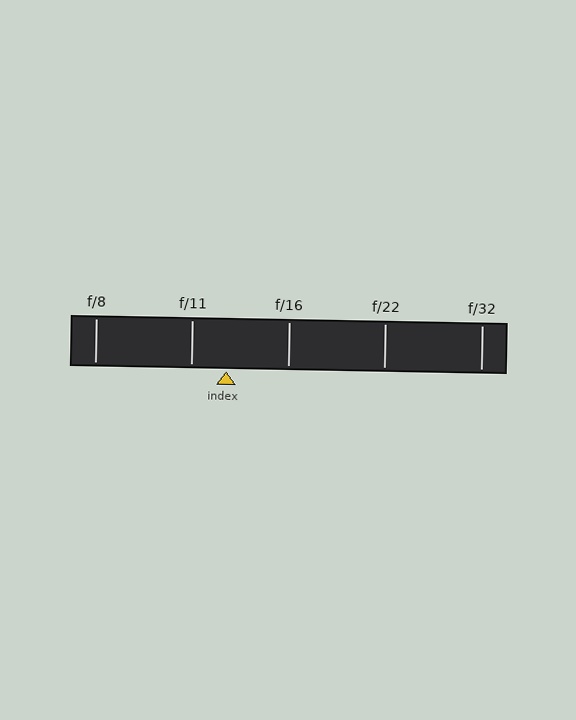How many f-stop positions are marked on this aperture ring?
There are 5 f-stop positions marked.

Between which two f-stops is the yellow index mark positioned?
The index mark is between f/11 and f/16.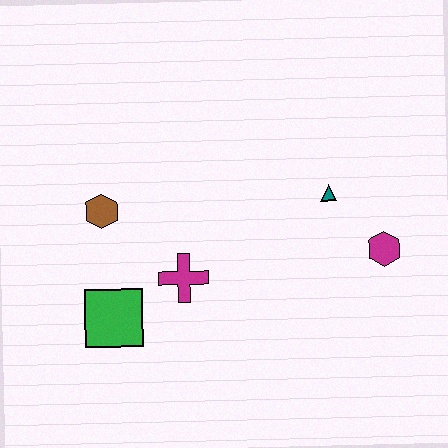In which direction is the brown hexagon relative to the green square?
The brown hexagon is above the green square.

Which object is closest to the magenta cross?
The green square is closest to the magenta cross.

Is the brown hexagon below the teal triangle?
Yes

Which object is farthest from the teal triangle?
The green square is farthest from the teal triangle.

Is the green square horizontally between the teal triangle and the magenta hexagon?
No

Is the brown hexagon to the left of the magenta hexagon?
Yes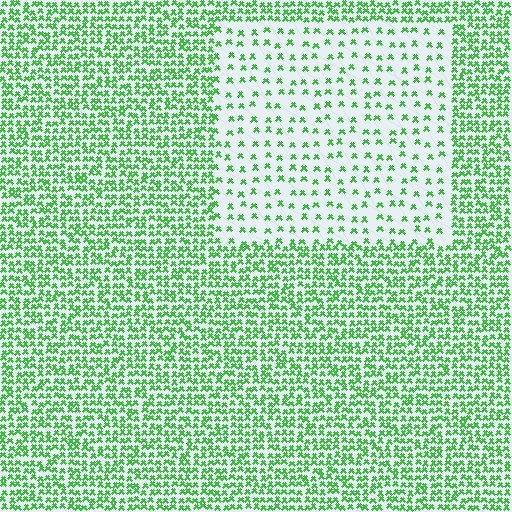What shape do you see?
I see a rectangle.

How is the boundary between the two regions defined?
The boundary is defined by a change in element density (approximately 2.8x ratio). All elements are the same color, size, and shape.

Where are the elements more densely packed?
The elements are more densely packed outside the rectangle boundary.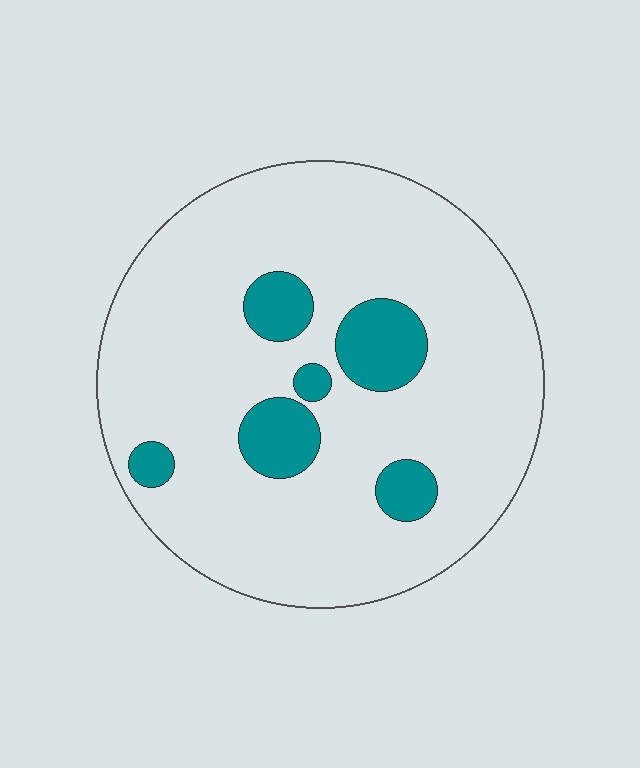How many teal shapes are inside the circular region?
6.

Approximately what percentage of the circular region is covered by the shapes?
Approximately 15%.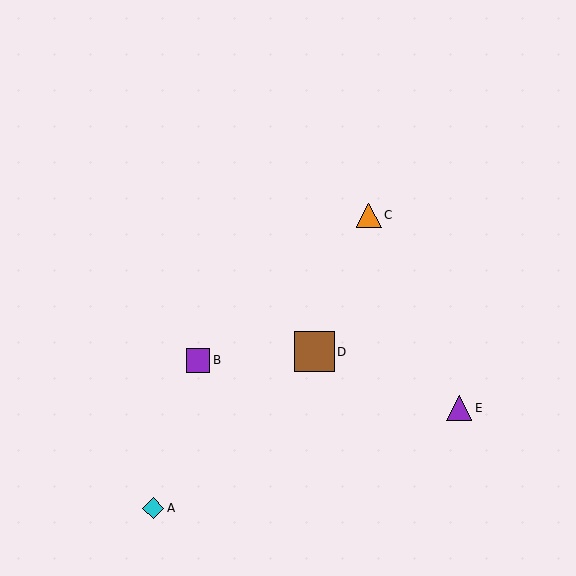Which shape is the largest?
The brown square (labeled D) is the largest.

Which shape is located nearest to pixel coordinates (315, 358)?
The brown square (labeled D) at (314, 352) is nearest to that location.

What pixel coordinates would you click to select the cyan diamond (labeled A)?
Click at (153, 508) to select the cyan diamond A.